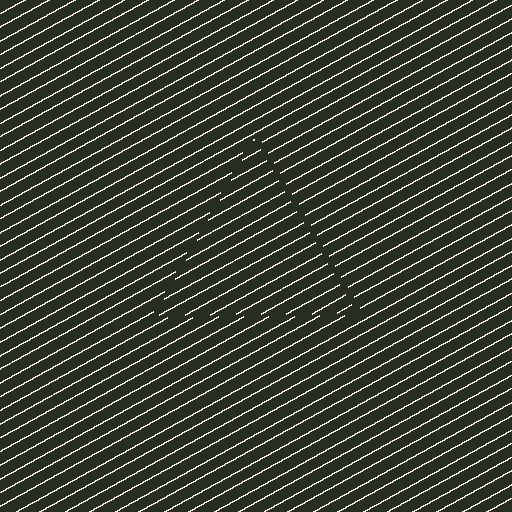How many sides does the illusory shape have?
3 sides — the line-ends trace a triangle.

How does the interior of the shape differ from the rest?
The interior of the shape contains the same grating, shifted by half a period — the contour is defined by the phase discontinuity where line-ends from the inner and outer gratings abut.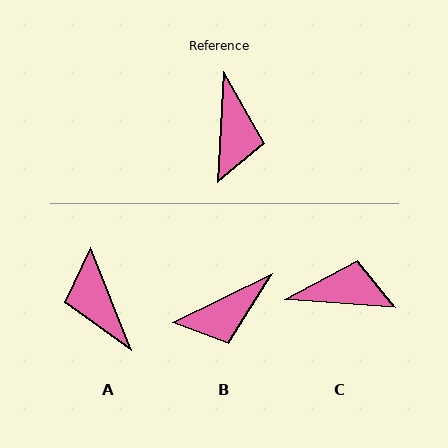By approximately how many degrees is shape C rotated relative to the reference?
Approximately 89 degrees counter-clockwise.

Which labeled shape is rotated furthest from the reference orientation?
A, about 155 degrees away.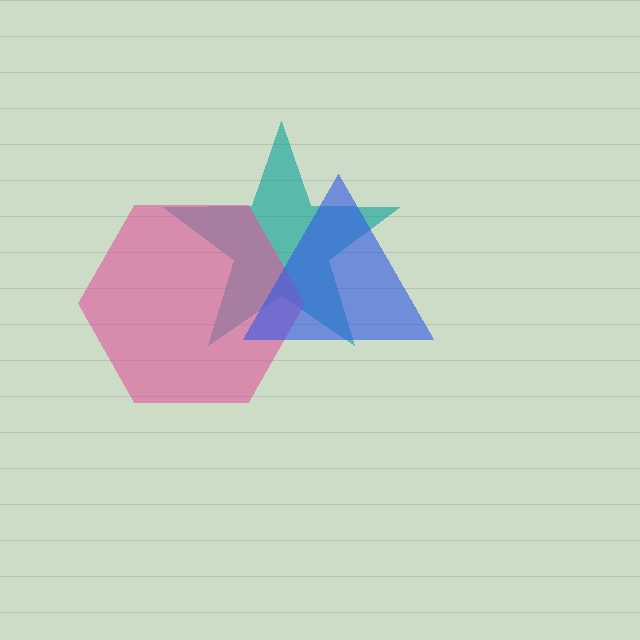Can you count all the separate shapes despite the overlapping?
Yes, there are 3 separate shapes.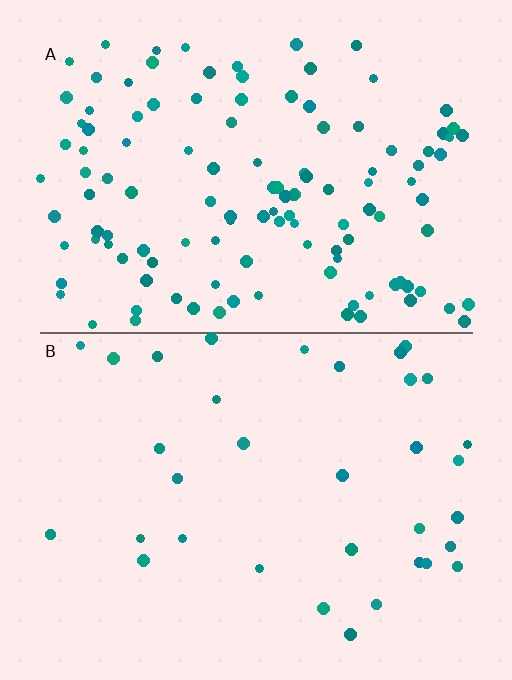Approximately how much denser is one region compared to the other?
Approximately 3.6× — region A over region B.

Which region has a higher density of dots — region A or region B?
A (the top).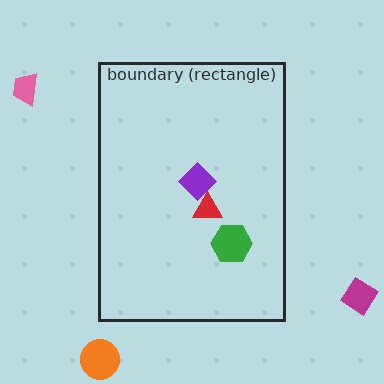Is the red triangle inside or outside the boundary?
Inside.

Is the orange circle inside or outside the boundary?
Outside.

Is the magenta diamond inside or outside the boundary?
Outside.